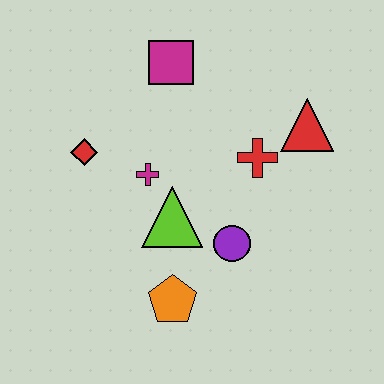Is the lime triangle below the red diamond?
Yes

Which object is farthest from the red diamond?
The red triangle is farthest from the red diamond.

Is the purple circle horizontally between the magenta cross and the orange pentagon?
No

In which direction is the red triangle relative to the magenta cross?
The red triangle is to the right of the magenta cross.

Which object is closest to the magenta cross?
The lime triangle is closest to the magenta cross.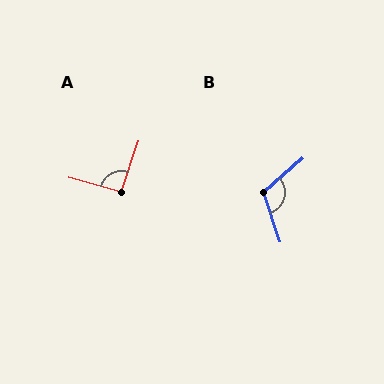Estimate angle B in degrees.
Approximately 113 degrees.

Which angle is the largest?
B, at approximately 113 degrees.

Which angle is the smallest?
A, at approximately 94 degrees.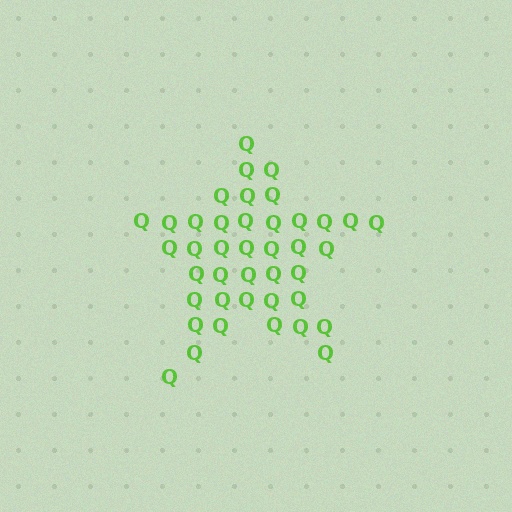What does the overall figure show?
The overall figure shows a star.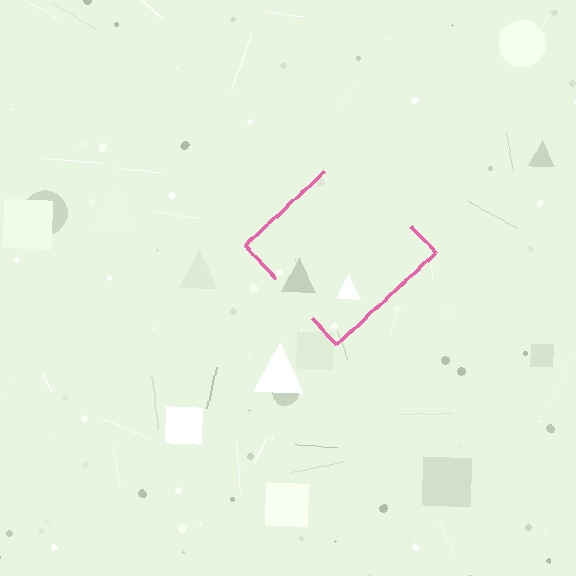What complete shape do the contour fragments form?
The contour fragments form a diamond.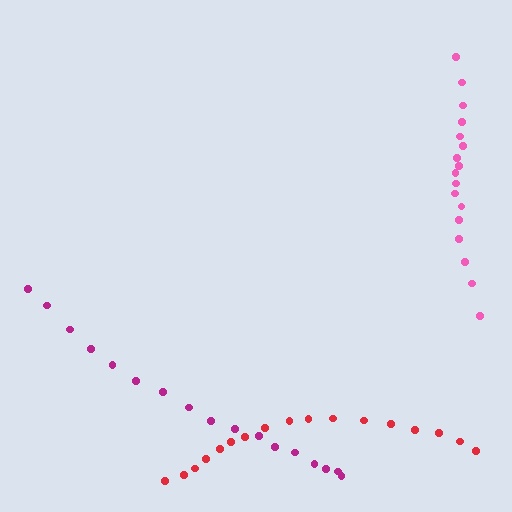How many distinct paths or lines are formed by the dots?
There are 3 distinct paths.